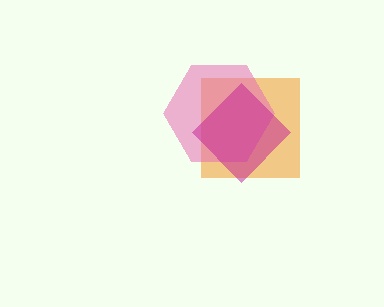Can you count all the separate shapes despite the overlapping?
Yes, there are 3 separate shapes.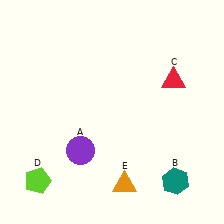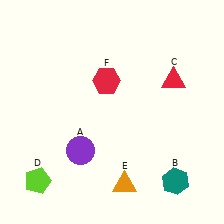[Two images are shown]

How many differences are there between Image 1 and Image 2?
There is 1 difference between the two images.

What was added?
A red hexagon (F) was added in Image 2.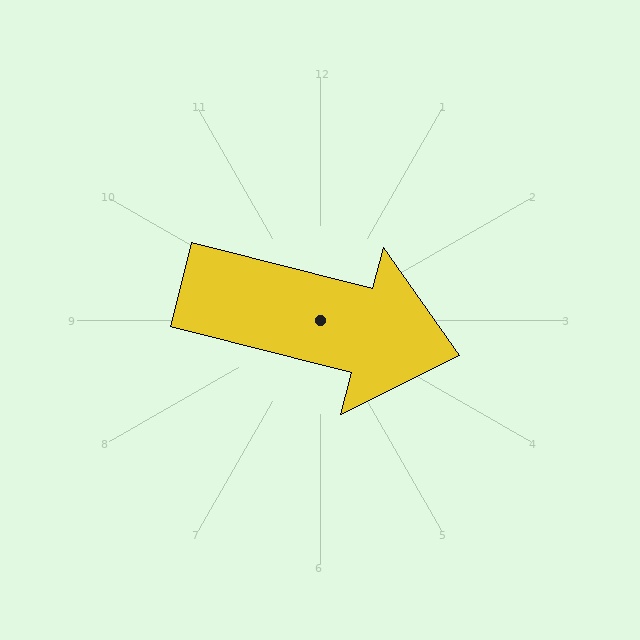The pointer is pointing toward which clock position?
Roughly 3 o'clock.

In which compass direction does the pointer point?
East.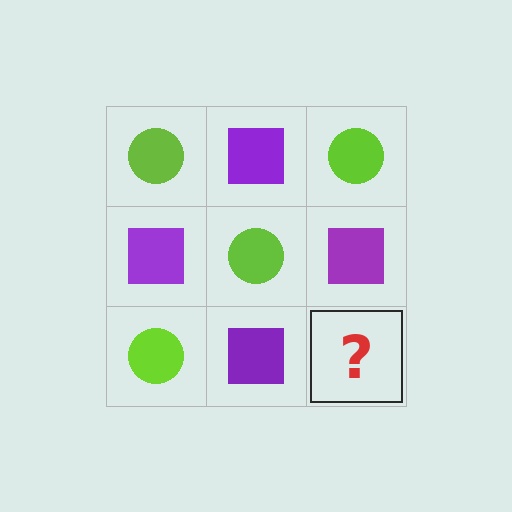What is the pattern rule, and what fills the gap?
The rule is that it alternates lime circle and purple square in a checkerboard pattern. The gap should be filled with a lime circle.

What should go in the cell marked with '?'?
The missing cell should contain a lime circle.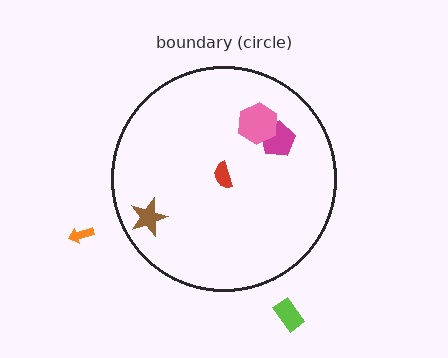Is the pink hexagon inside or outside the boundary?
Inside.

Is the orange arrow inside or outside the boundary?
Outside.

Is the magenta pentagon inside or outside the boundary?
Inside.